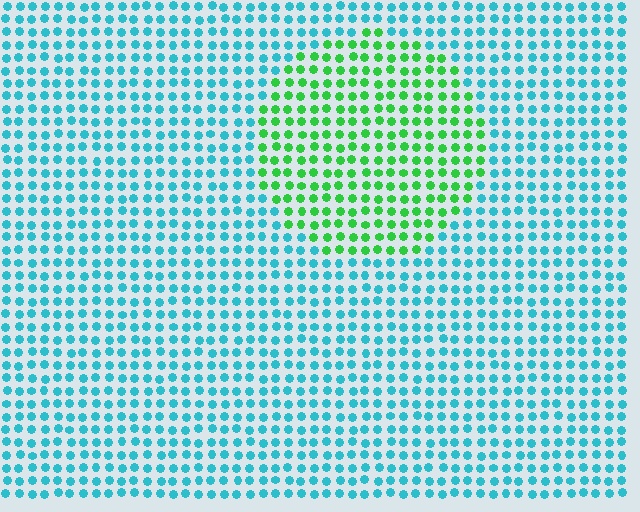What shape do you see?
I see a circle.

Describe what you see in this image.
The image is filled with small cyan elements in a uniform arrangement. A circle-shaped region is visible where the elements are tinted to a slightly different hue, forming a subtle color boundary.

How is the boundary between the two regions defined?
The boundary is defined purely by a slight shift in hue (about 59 degrees). Spacing, size, and orientation are identical on both sides.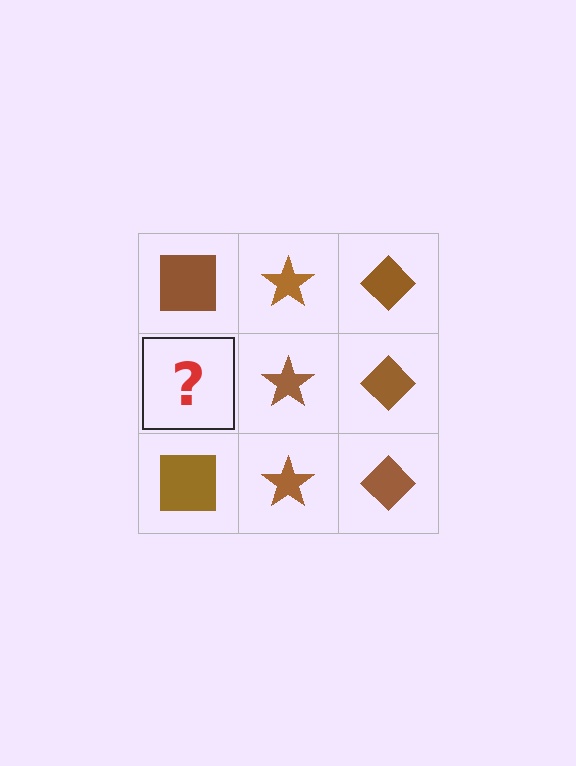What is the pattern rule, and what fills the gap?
The rule is that each column has a consistent shape. The gap should be filled with a brown square.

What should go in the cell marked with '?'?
The missing cell should contain a brown square.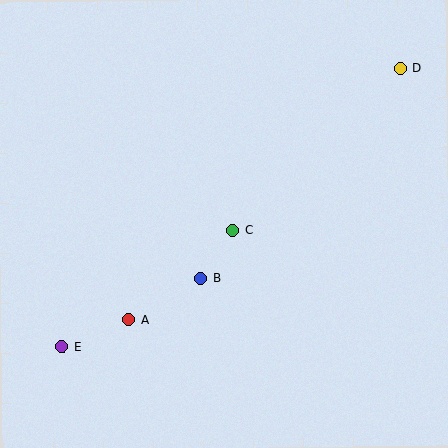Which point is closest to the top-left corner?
Point C is closest to the top-left corner.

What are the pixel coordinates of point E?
Point E is at (62, 347).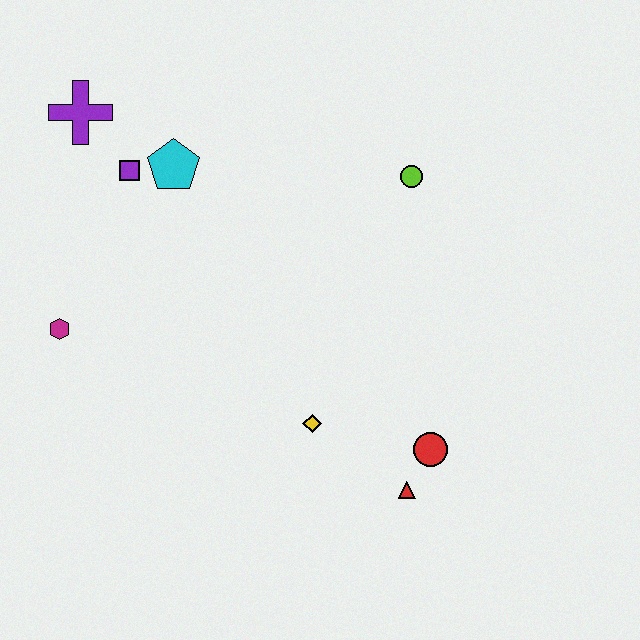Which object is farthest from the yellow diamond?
The purple cross is farthest from the yellow diamond.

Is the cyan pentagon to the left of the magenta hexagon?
No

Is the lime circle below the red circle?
No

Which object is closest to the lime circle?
The cyan pentagon is closest to the lime circle.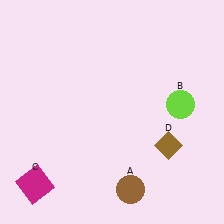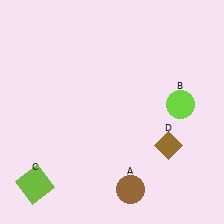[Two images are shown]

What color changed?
The square (C) changed from magenta in Image 1 to lime in Image 2.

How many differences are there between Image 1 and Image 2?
There is 1 difference between the two images.